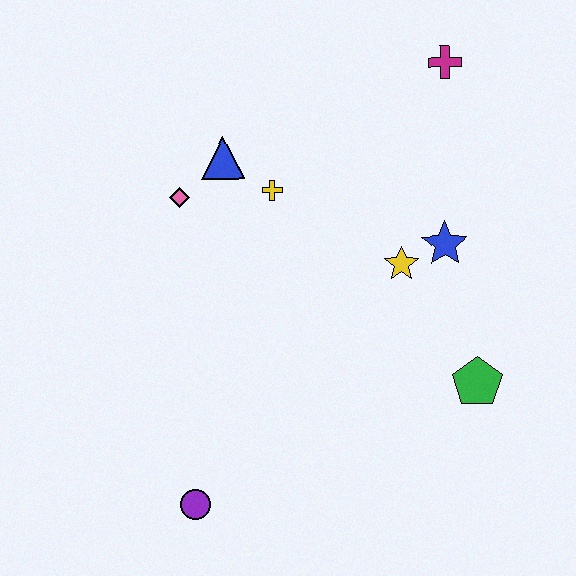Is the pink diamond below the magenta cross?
Yes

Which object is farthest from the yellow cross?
The purple circle is farthest from the yellow cross.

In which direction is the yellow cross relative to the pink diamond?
The yellow cross is to the right of the pink diamond.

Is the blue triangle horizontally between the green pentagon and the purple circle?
Yes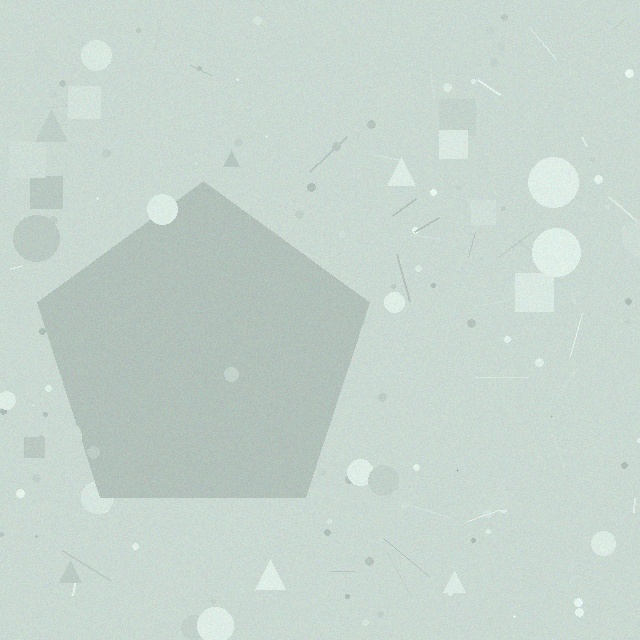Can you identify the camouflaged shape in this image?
The camouflaged shape is a pentagon.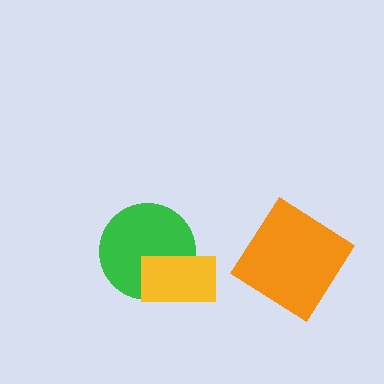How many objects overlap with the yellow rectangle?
1 object overlaps with the yellow rectangle.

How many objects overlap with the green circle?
1 object overlaps with the green circle.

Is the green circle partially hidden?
Yes, it is partially covered by another shape.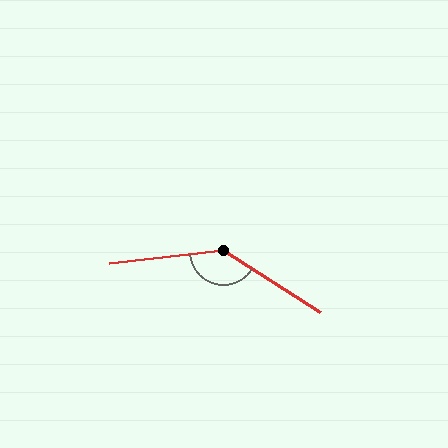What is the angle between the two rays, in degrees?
Approximately 141 degrees.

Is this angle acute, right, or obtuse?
It is obtuse.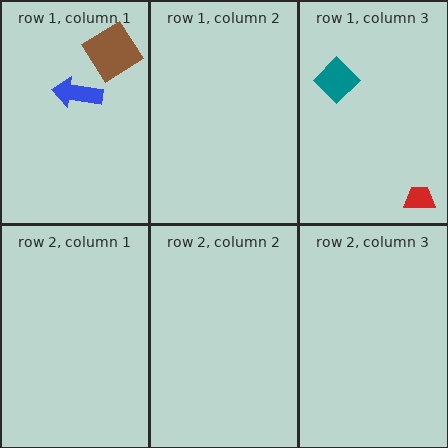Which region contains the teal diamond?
The row 1, column 3 region.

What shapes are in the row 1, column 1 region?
The brown diamond, the blue arrow.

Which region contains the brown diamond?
The row 1, column 1 region.